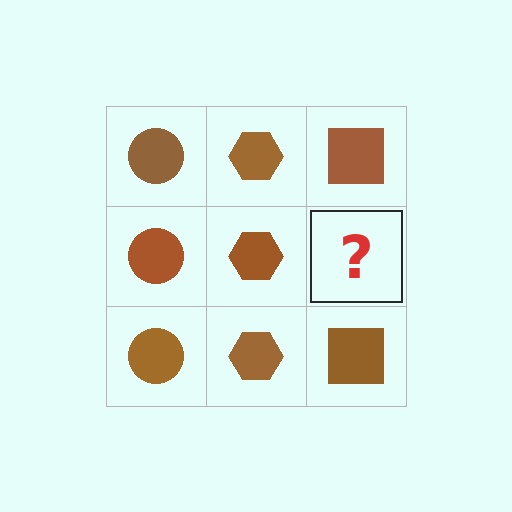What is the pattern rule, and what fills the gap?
The rule is that each column has a consistent shape. The gap should be filled with a brown square.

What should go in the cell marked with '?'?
The missing cell should contain a brown square.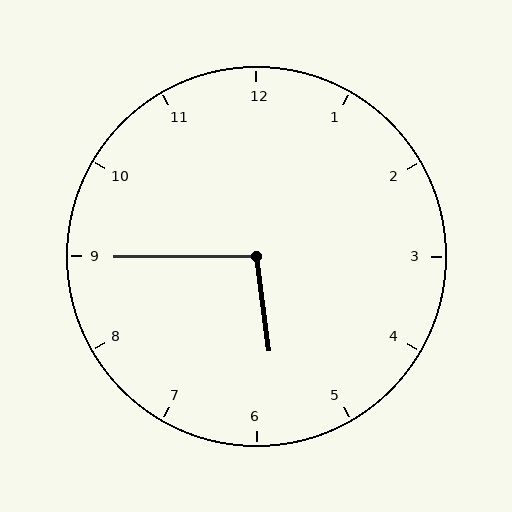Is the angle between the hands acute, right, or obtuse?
It is obtuse.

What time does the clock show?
5:45.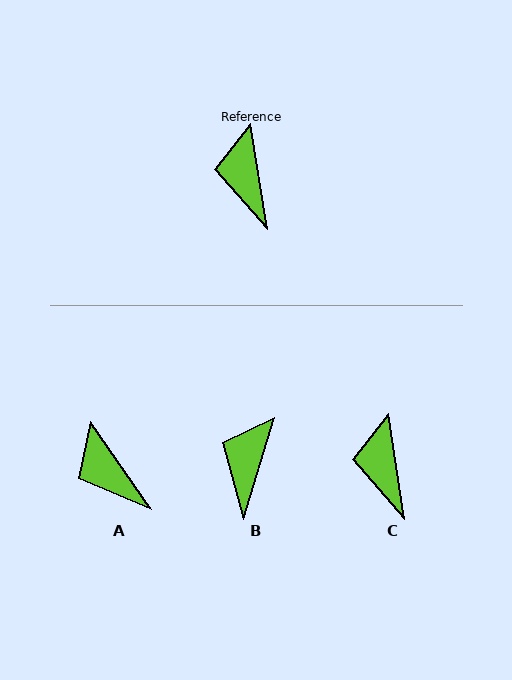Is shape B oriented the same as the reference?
No, it is off by about 26 degrees.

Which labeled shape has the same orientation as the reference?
C.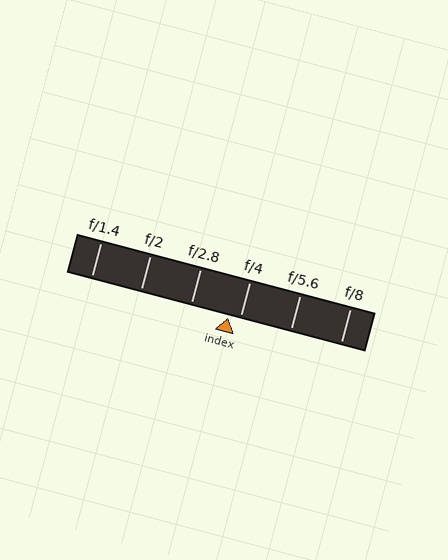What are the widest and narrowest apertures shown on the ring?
The widest aperture shown is f/1.4 and the narrowest is f/8.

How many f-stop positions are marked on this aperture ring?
There are 6 f-stop positions marked.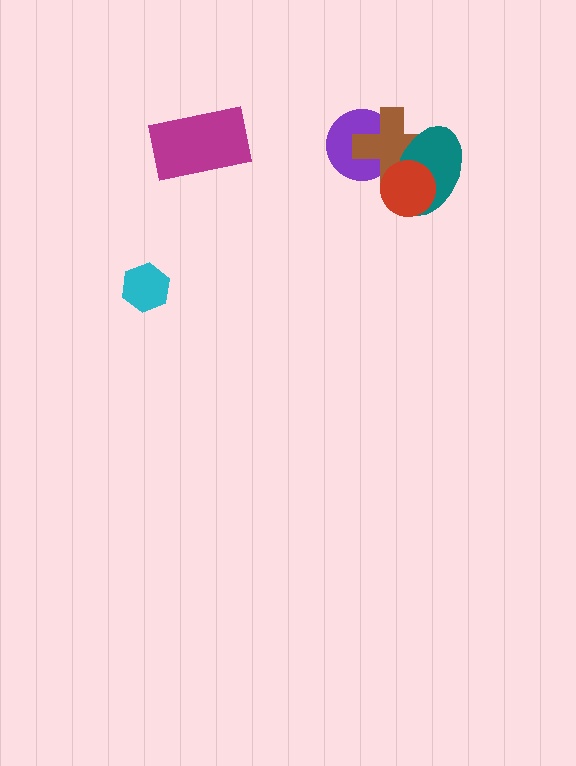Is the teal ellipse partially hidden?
Yes, it is partially covered by another shape.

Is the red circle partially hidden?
No, no other shape covers it.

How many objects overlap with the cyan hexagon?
0 objects overlap with the cyan hexagon.